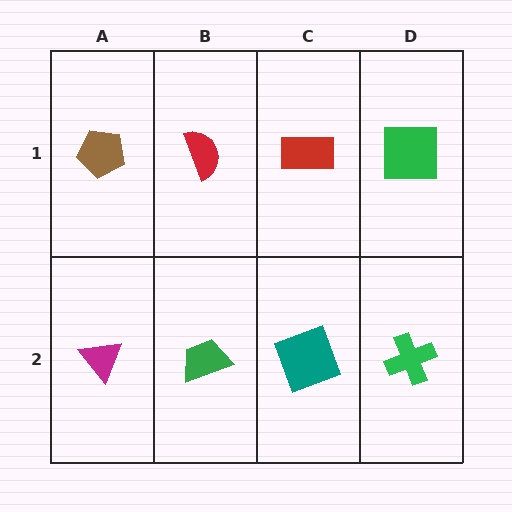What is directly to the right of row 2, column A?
A green trapezoid.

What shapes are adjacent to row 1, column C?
A teal square (row 2, column C), a red semicircle (row 1, column B), a green square (row 1, column D).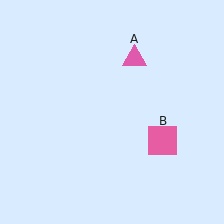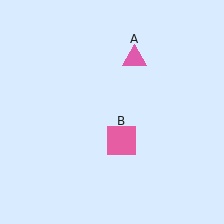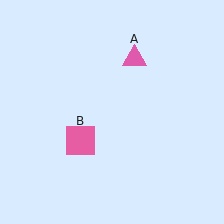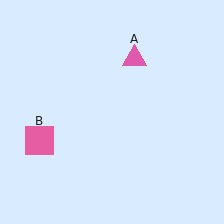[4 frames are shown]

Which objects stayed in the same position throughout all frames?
Pink triangle (object A) remained stationary.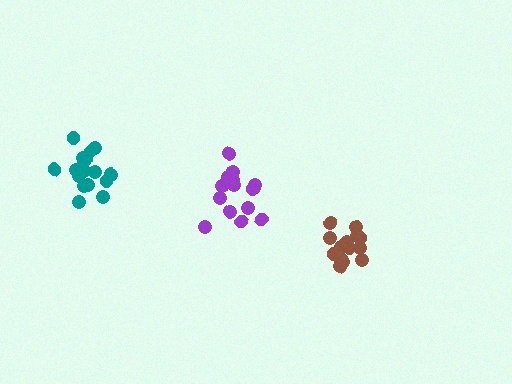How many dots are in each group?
Group 1: 16 dots, Group 2: 15 dots, Group 3: 16 dots (47 total).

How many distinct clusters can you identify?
There are 3 distinct clusters.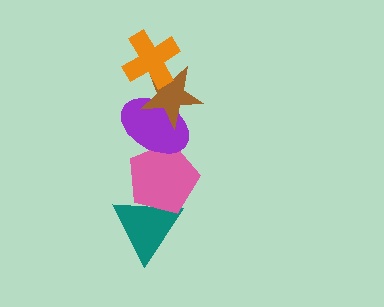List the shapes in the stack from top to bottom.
From top to bottom: the orange cross, the brown star, the purple ellipse, the pink pentagon, the teal triangle.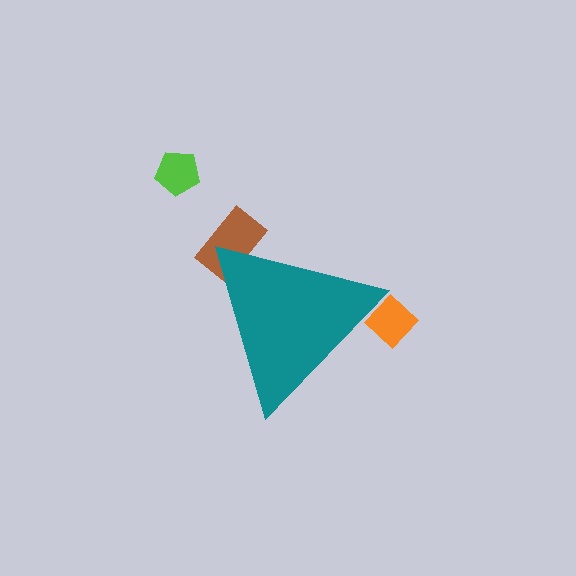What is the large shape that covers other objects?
A teal triangle.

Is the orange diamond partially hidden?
Yes, the orange diamond is partially hidden behind the teal triangle.